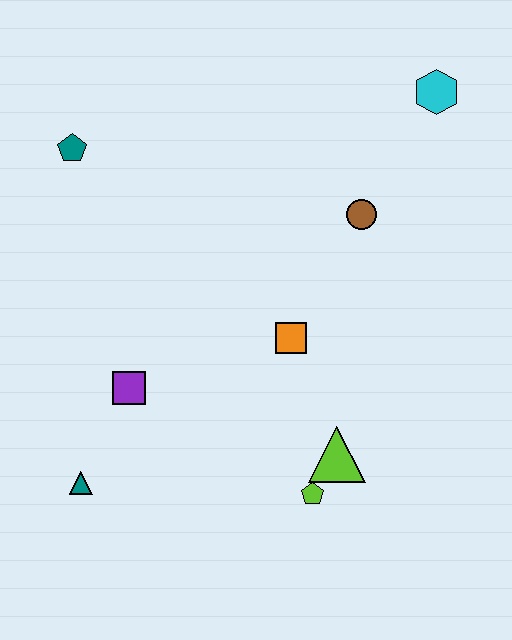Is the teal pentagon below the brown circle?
No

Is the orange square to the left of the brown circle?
Yes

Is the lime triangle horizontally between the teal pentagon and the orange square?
No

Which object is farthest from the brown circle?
The teal triangle is farthest from the brown circle.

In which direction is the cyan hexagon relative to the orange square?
The cyan hexagon is above the orange square.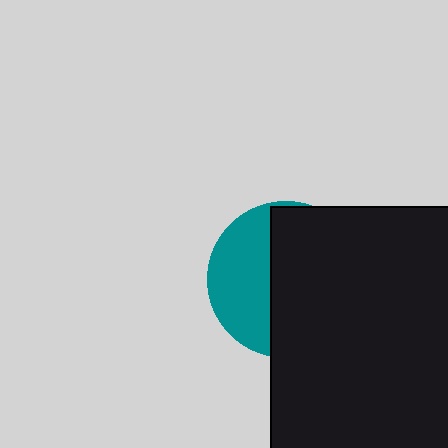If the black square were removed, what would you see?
You would see the complete teal circle.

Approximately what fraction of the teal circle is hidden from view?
Roughly 62% of the teal circle is hidden behind the black square.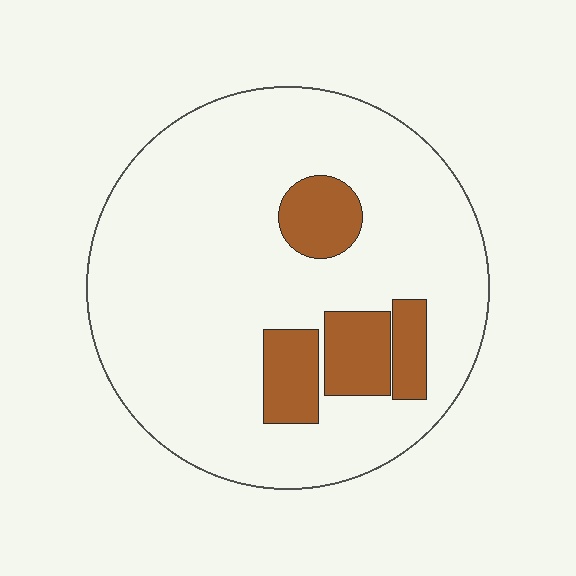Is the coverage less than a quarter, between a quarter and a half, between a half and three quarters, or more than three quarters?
Less than a quarter.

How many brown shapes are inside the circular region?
4.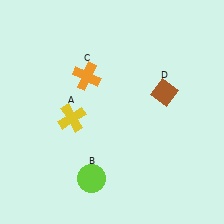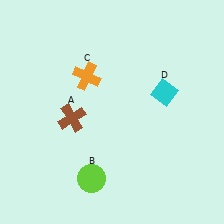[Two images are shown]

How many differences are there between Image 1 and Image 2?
There are 2 differences between the two images.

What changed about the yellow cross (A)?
In Image 1, A is yellow. In Image 2, it changed to brown.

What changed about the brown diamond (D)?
In Image 1, D is brown. In Image 2, it changed to cyan.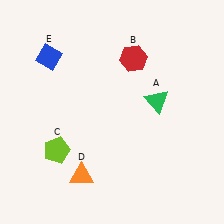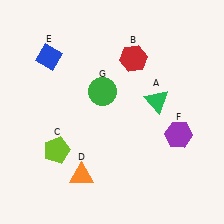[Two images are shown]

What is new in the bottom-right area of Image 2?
A purple hexagon (F) was added in the bottom-right area of Image 2.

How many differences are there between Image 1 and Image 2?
There are 2 differences between the two images.